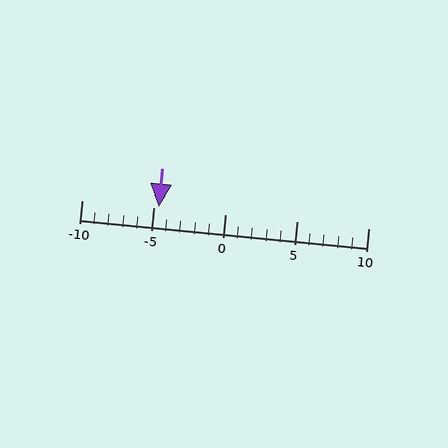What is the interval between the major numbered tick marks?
The major tick marks are spaced 5 units apart.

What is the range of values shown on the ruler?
The ruler shows values from -10 to 10.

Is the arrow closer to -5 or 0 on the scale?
The arrow is closer to -5.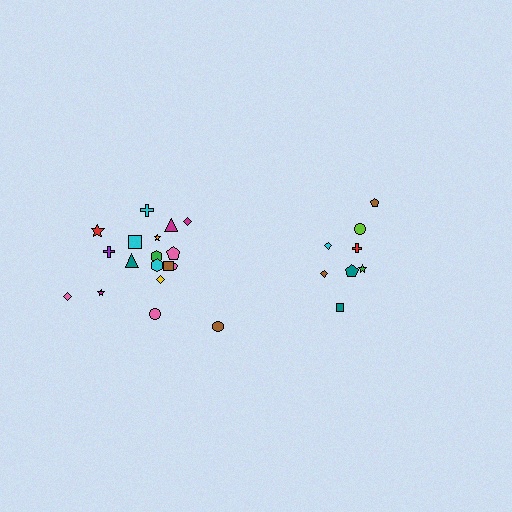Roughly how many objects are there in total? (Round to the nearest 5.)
Roughly 25 objects in total.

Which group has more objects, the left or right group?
The left group.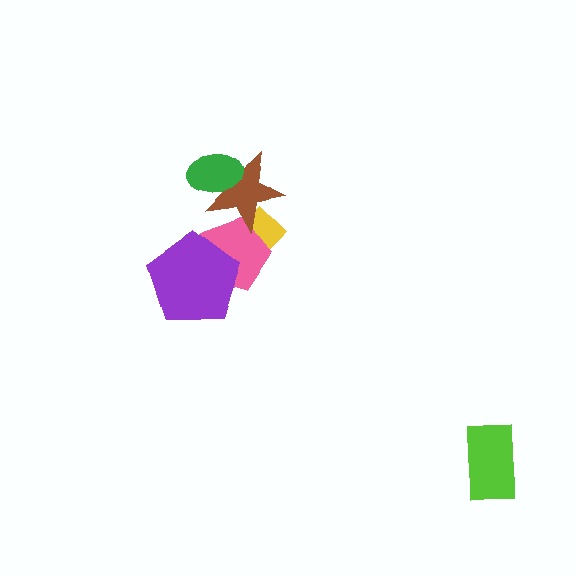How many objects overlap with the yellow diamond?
2 objects overlap with the yellow diamond.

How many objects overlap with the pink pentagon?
3 objects overlap with the pink pentagon.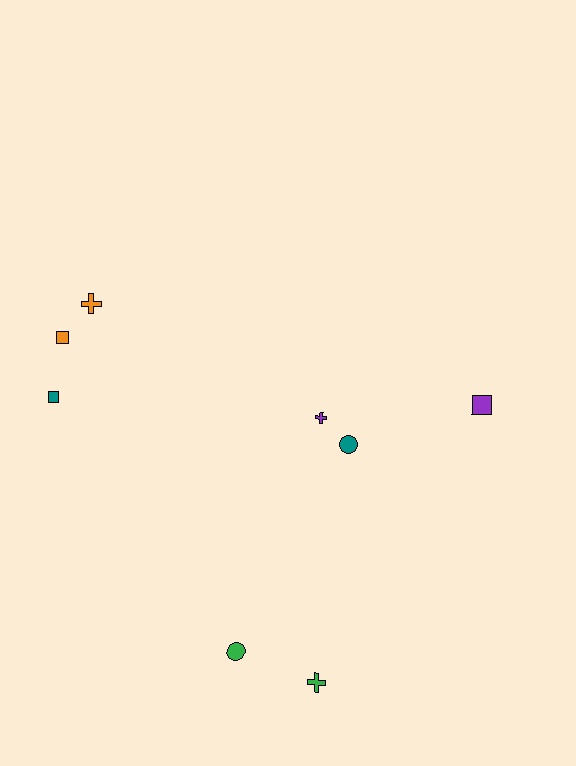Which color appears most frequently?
Green, with 2 objects.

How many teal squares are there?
There is 1 teal square.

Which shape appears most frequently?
Square, with 3 objects.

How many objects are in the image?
There are 8 objects.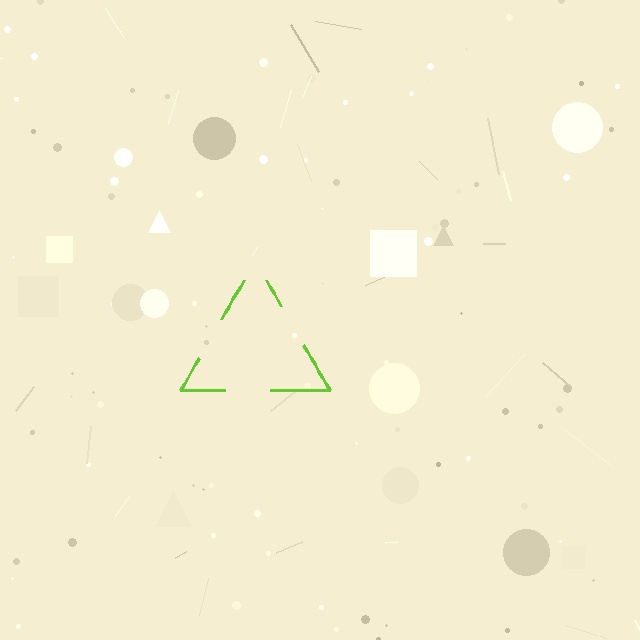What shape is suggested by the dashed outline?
The dashed outline suggests a triangle.